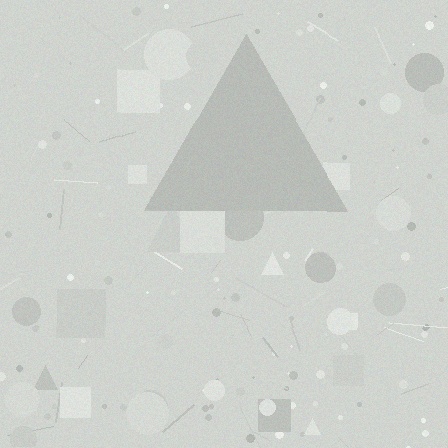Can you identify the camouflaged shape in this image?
The camouflaged shape is a triangle.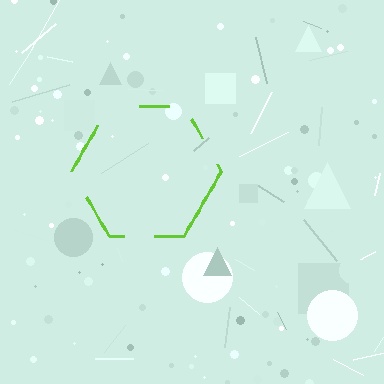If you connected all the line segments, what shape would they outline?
They would outline a hexagon.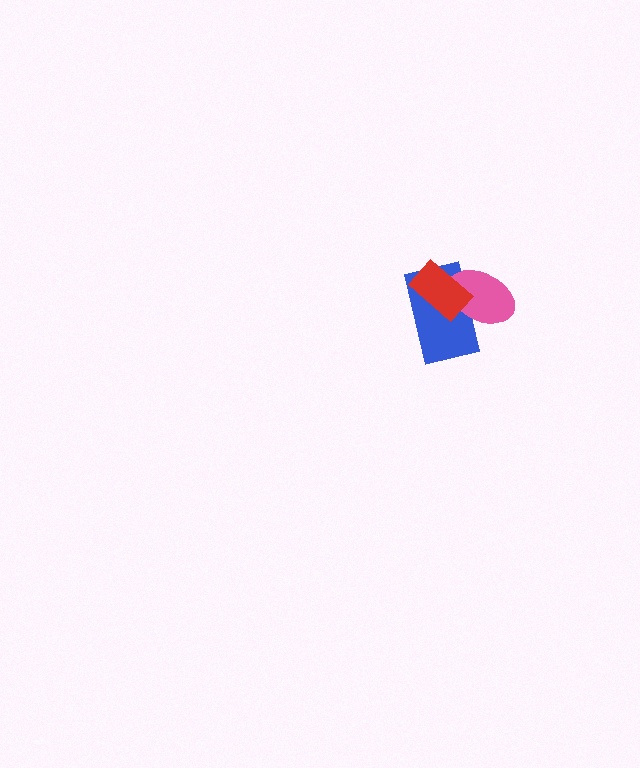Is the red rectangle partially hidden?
No, no other shape covers it.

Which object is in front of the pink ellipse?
The red rectangle is in front of the pink ellipse.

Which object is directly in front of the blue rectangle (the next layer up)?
The pink ellipse is directly in front of the blue rectangle.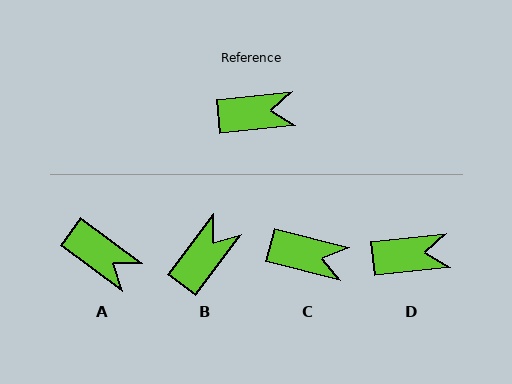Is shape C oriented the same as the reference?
No, it is off by about 21 degrees.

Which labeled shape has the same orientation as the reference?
D.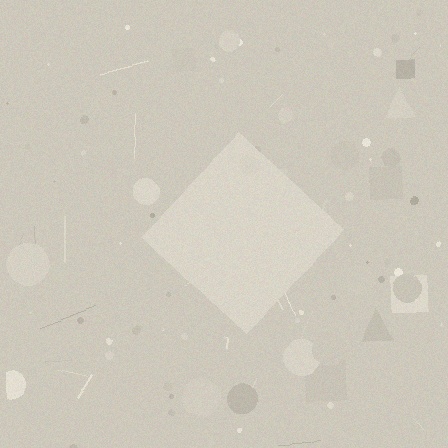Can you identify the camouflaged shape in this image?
The camouflaged shape is a diamond.